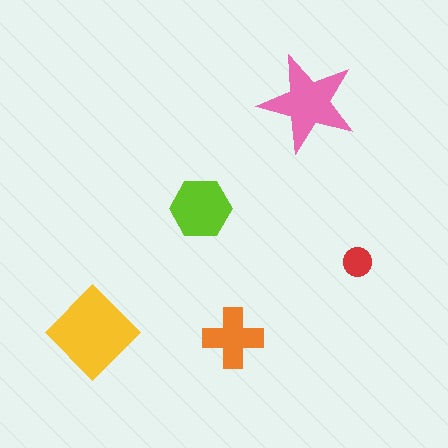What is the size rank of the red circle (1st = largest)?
5th.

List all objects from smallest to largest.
The red circle, the orange cross, the lime hexagon, the pink star, the yellow diamond.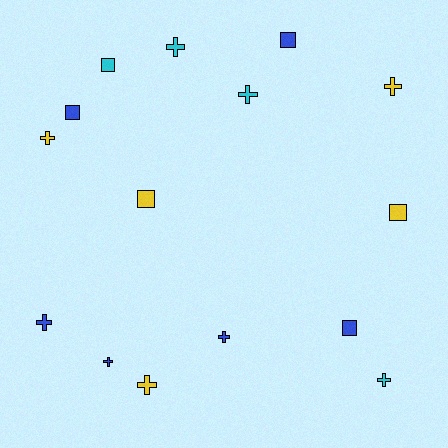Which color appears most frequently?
Blue, with 6 objects.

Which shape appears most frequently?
Cross, with 9 objects.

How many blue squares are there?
There are 3 blue squares.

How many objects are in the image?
There are 15 objects.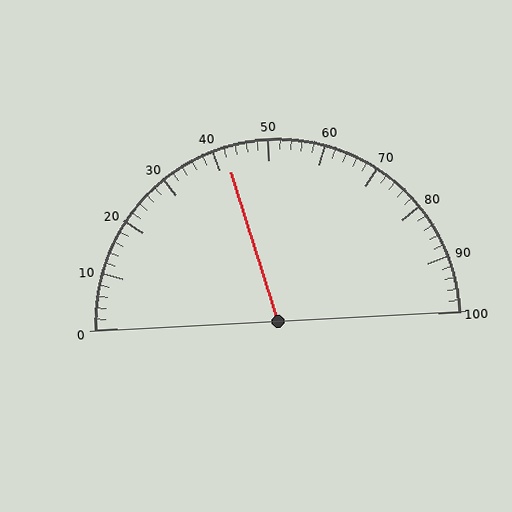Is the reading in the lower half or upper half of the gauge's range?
The reading is in the lower half of the range (0 to 100).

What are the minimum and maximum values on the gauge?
The gauge ranges from 0 to 100.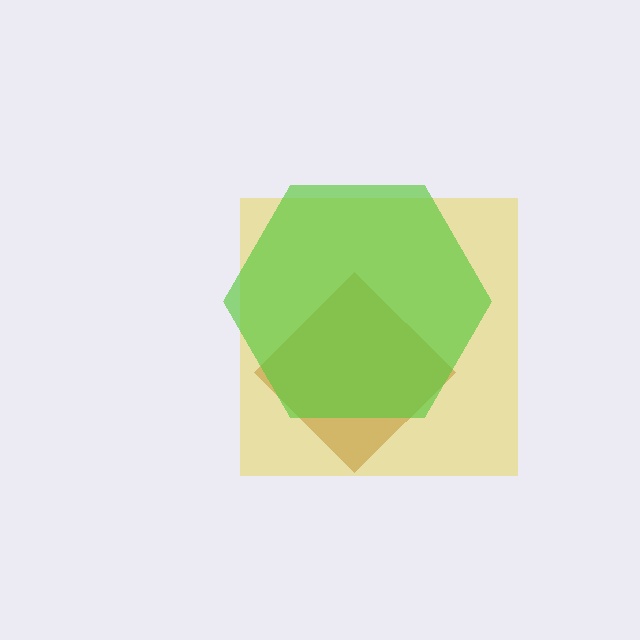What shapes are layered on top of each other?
The layered shapes are: a brown diamond, a yellow square, a lime hexagon.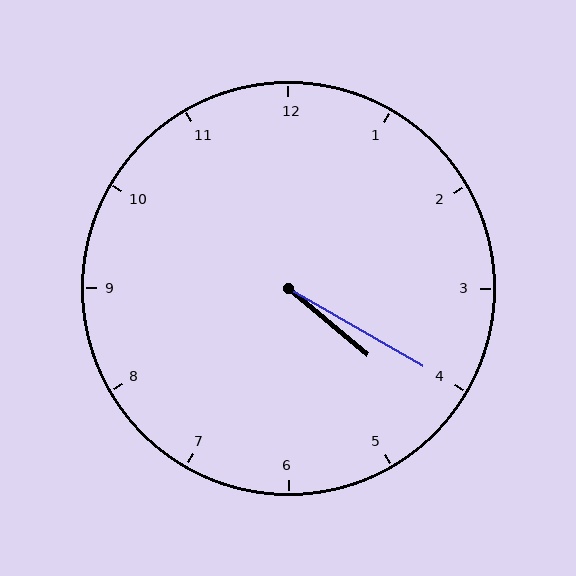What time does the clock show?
4:20.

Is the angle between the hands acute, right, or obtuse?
It is acute.